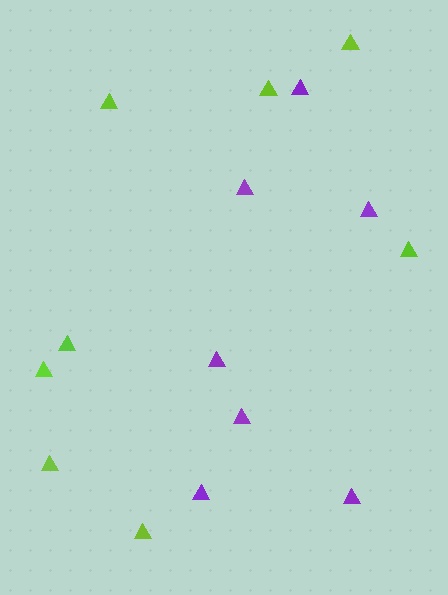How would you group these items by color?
There are 2 groups: one group of purple triangles (7) and one group of lime triangles (8).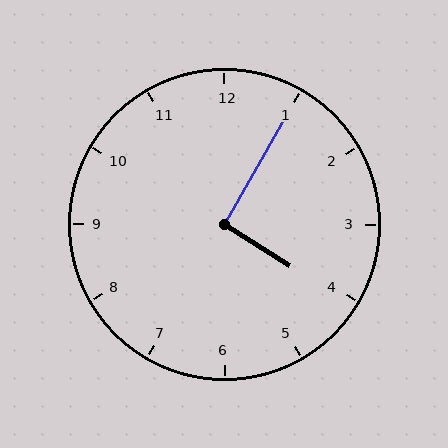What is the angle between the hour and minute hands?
Approximately 92 degrees.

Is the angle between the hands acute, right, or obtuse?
It is right.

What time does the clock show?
4:05.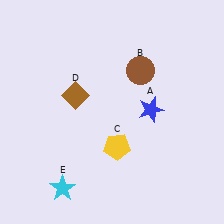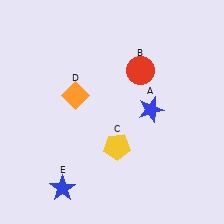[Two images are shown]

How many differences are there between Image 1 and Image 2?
There are 3 differences between the two images.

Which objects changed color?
B changed from brown to red. D changed from brown to orange. E changed from cyan to blue.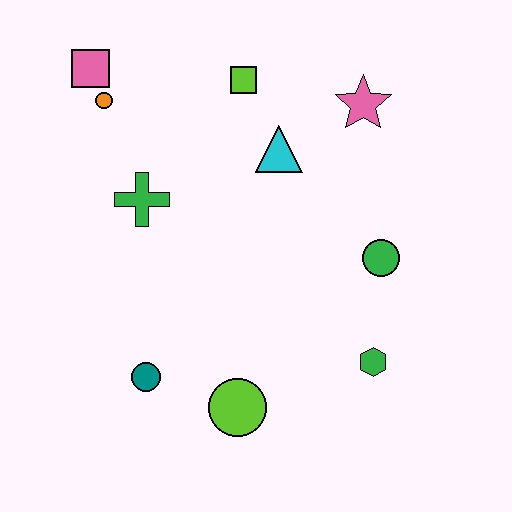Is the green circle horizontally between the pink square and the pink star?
No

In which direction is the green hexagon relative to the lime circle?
The green hexagon is to the right of the lime circle.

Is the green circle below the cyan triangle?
Yes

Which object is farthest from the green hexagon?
The pink square is farthest from the green hexagon.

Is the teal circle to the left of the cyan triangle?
Yes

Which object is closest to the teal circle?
The lime circle is closest to the teal circle.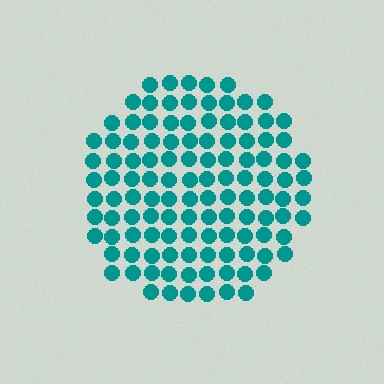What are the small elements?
The small elements are circles.